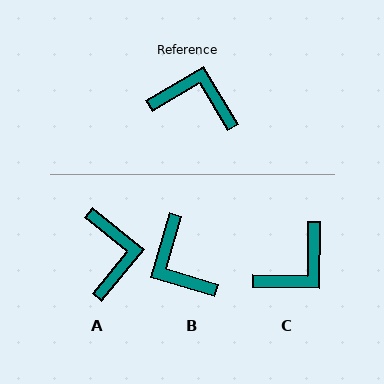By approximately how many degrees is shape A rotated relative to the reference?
Approximately 70 degrees clockwise.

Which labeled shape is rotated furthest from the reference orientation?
B, about 133 degrees away.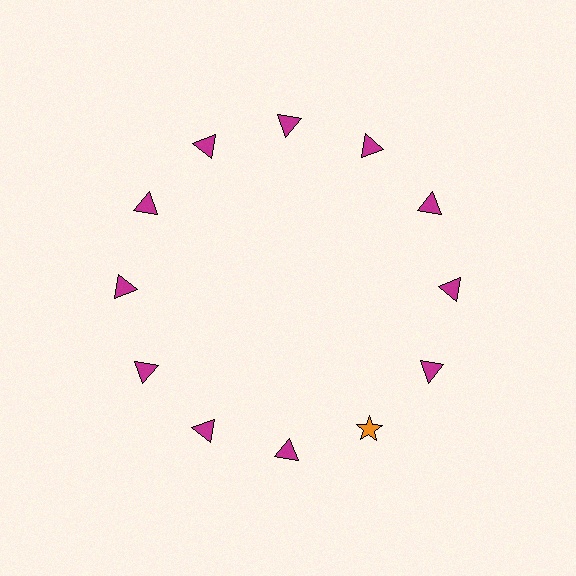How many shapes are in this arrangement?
There are 12 shapes arranged in a ring pattern.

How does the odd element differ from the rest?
It differs in both color (orange instead of magenta) and shape (star instead of triangle).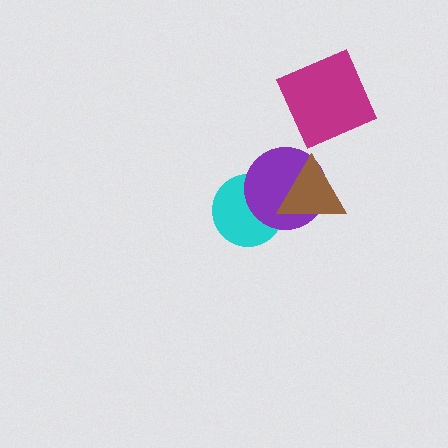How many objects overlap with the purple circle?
2 objects overlap with the purple circle.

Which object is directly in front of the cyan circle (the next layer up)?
The purple circle is directly in front of the cyan circle.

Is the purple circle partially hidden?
Yes, it is partially covered by another shape.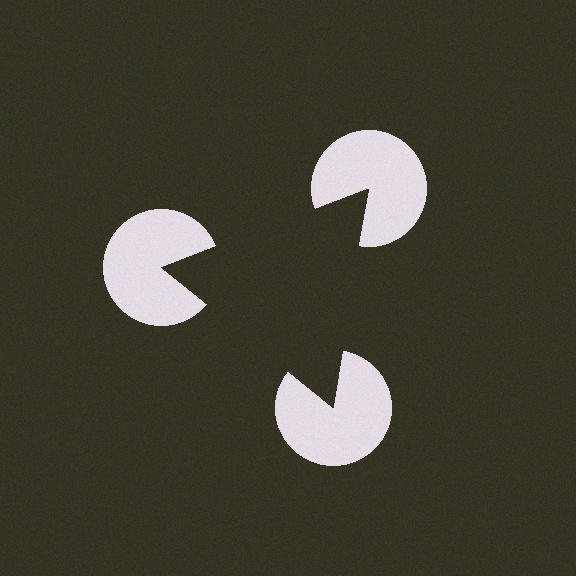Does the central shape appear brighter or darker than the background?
It typically appears slightly darker than the background, even though no actual brightness change is drawn.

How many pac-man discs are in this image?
There are 3 — one at each vertex of the illusory triangle.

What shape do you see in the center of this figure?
An illusory triangle — its edges are inferred from the aligned wedge cuts in the pac-man discs, not physically drawn.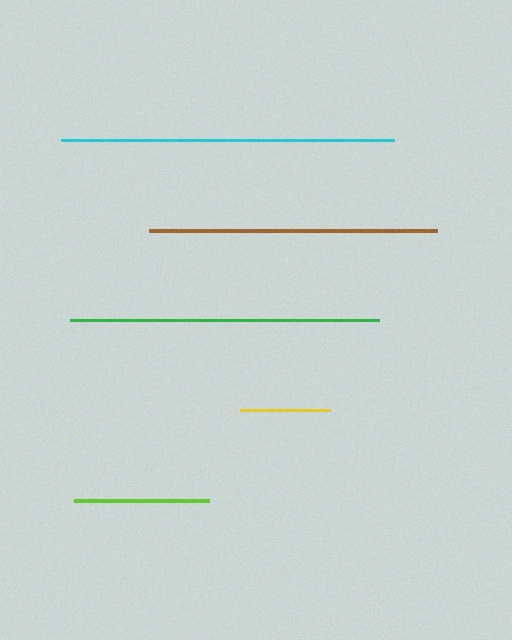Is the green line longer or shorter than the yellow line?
The green line is longer than the yellow line.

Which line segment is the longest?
The cyan line is the longest at approximately 333 pixels.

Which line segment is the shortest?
The yellow line is the shortest at approximately 90 pixels.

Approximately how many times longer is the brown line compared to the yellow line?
The brown line is approximately 3.2 times the length of the yellow line.